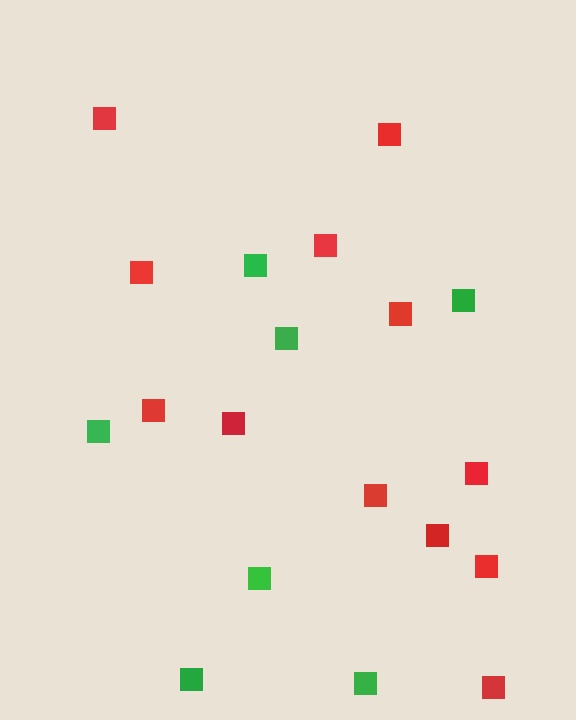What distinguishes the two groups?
There are 2 groups: one group of red squares (12) and one group of green squares (7).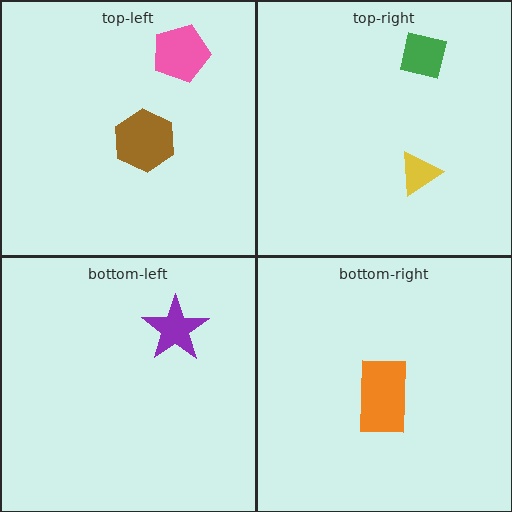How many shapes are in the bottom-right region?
1.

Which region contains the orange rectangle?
The bottom-right region.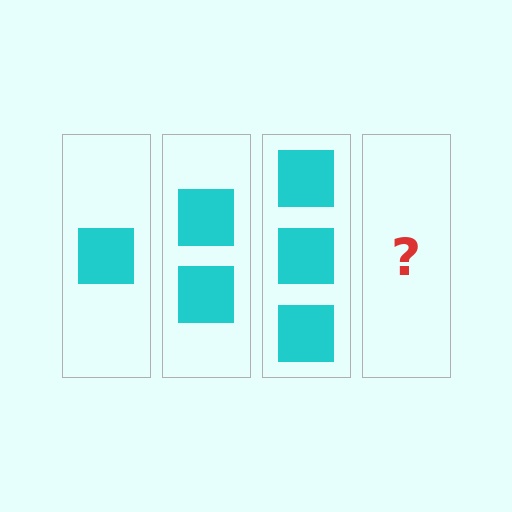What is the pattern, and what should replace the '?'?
The pattern is that each step adds one more square. The '?' should be 4 squares.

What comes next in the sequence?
The next element should be 4 squares.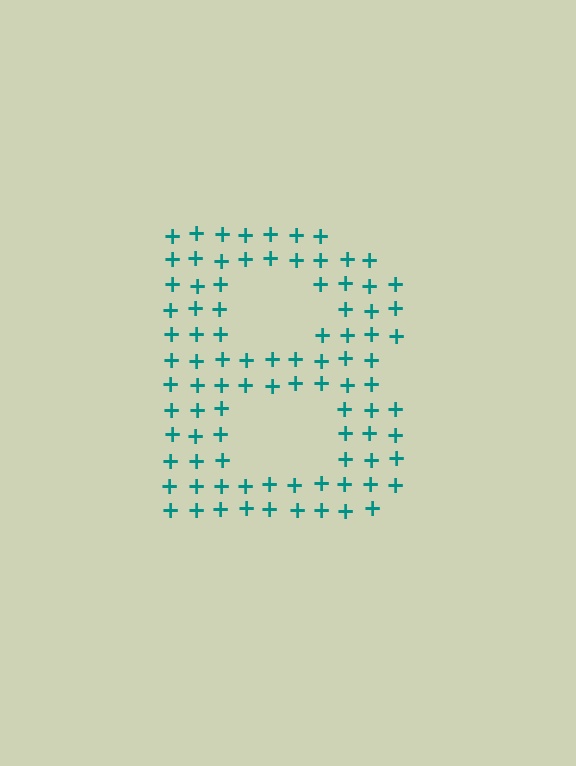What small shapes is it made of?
It is made of small plus signs.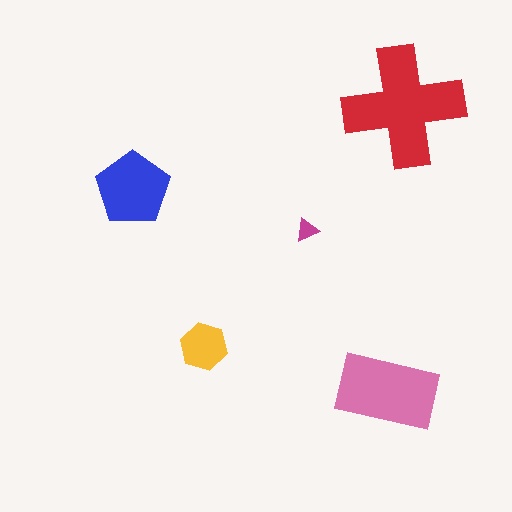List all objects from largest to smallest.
The red cross, the pink rectangle, the blue pentagon, the yellow hexagon, the magenta triangle.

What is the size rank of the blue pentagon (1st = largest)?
3rd.